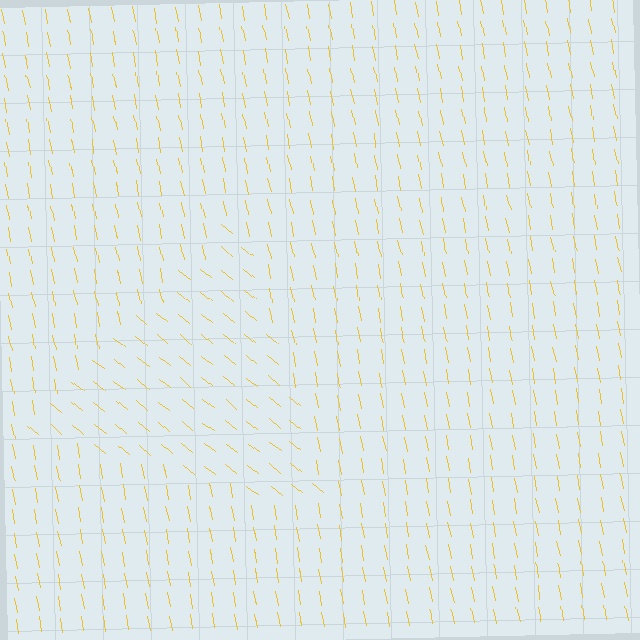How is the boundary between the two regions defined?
The boundary is defined purely by a change in line orientation (approximately 40 degrees difference). All lines are the same color and thickness.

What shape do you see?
I see a triangle.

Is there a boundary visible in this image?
Yes, there is a texture boundary formed by a change in line orientation.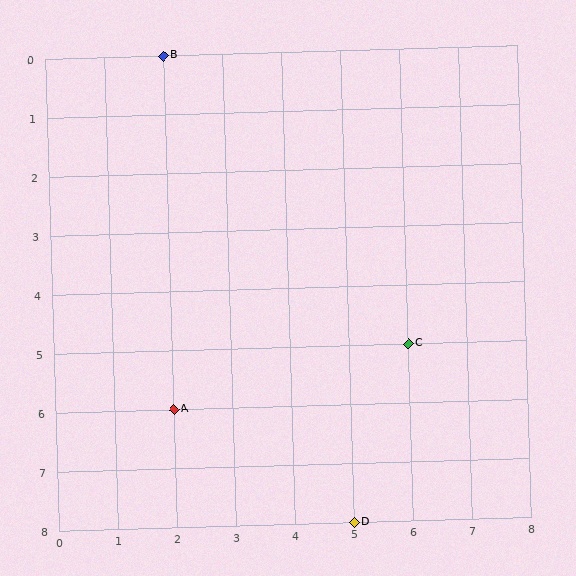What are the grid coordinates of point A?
Point A is at grid coordinates (2, 6).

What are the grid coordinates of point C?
Point C is at grid coordinates (6, 5).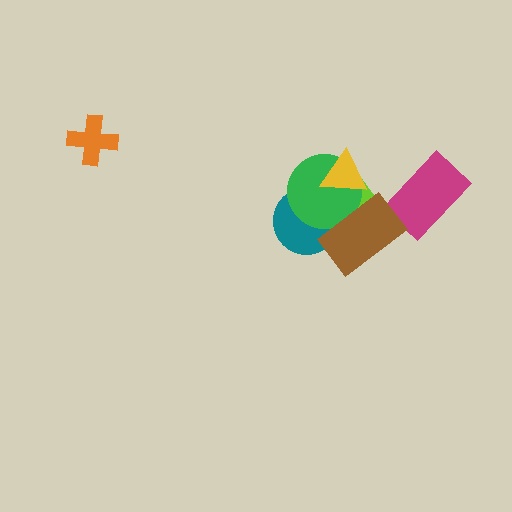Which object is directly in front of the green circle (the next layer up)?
The yellow triangle is directly in front of the green circle.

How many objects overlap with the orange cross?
0 objects overlap with the orange cross.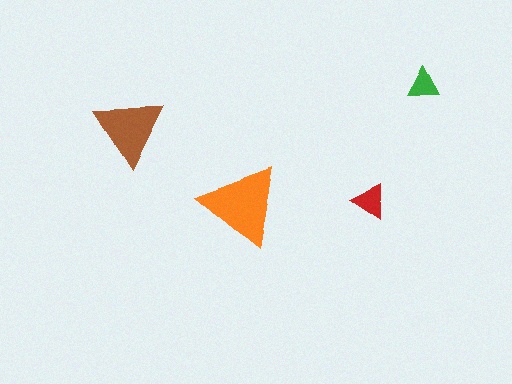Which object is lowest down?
The red triangle is bottommost.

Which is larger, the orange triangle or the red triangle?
The orange one.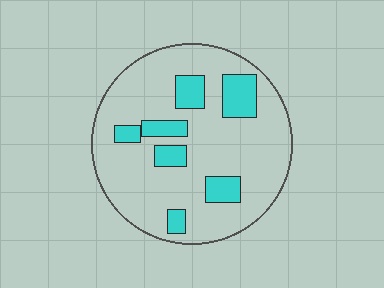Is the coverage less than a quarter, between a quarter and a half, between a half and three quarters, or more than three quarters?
Less than a quarter.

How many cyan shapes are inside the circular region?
7.